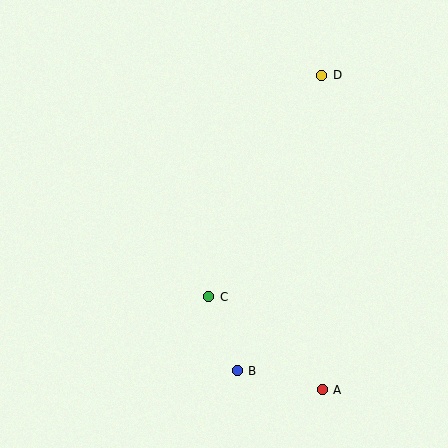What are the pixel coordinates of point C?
Point C is at (209, 297).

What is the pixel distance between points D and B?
The distance between D and B is 307 pixels.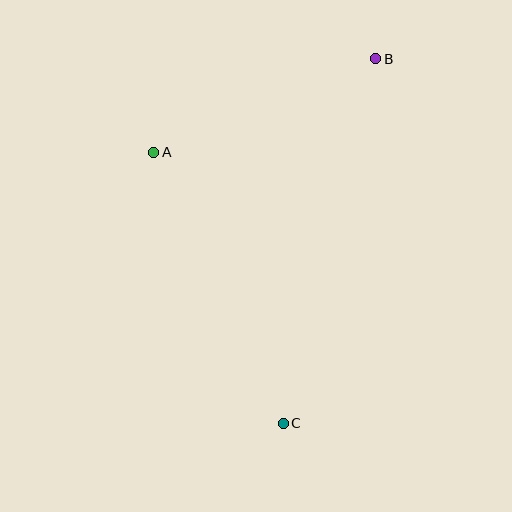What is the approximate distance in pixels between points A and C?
The distance between A and C is approximately 301 pixels.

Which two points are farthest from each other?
Points B and C are farthest from each other.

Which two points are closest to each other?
Points A and B are closest to each other.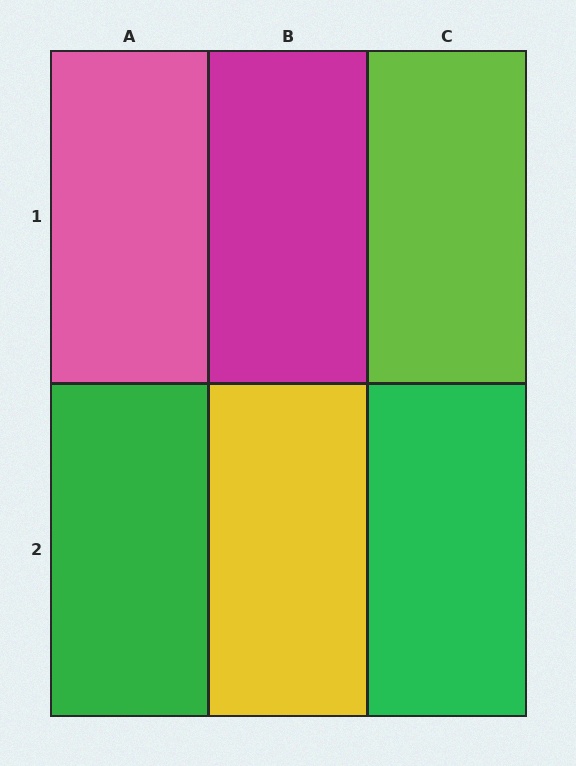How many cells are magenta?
1 cell is magenta.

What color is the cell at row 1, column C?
Lime.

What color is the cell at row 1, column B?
Magenta.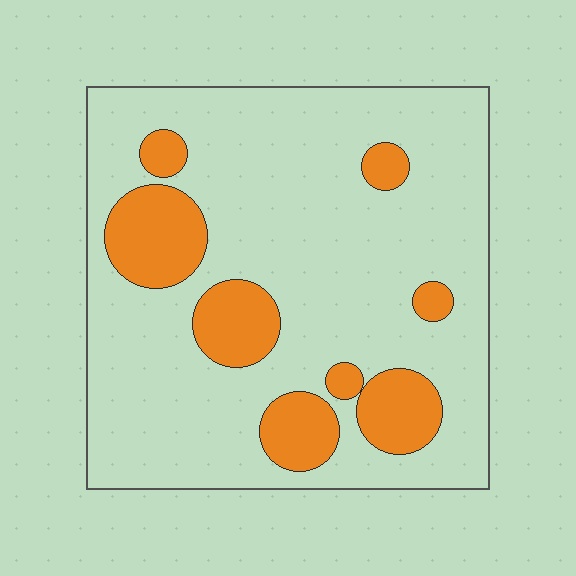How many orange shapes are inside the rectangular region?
8.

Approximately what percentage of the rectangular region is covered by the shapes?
Approximately 20%.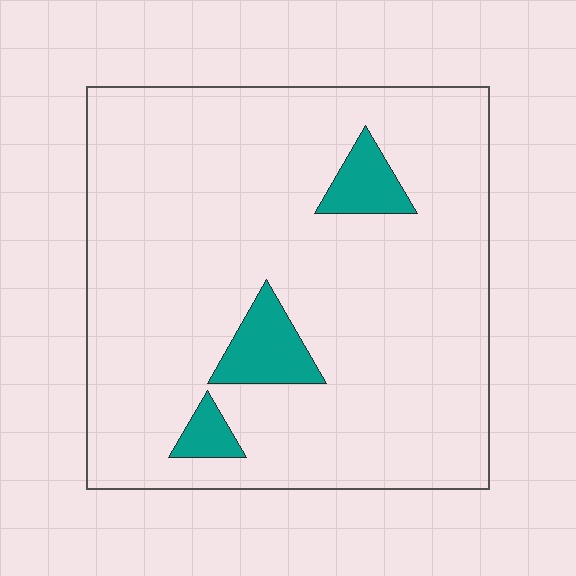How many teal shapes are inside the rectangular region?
3.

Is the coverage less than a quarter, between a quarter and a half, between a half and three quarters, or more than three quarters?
Less than a quarter.